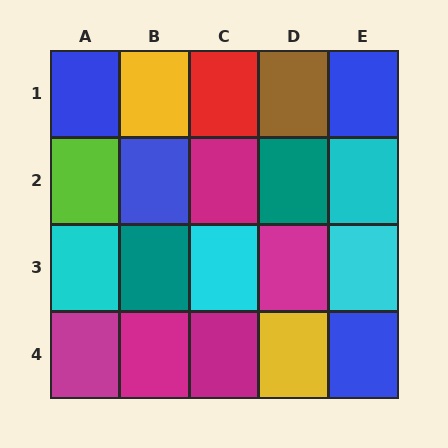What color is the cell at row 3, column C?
Cyan.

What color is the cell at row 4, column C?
Magenta.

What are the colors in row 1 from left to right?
Blue, yellow, red, brown, blue.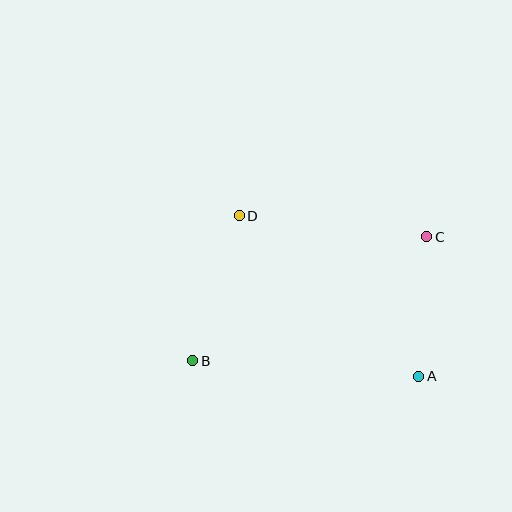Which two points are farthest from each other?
Points B and C are farthest from each other.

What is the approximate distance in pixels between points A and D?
The distance between A and D is approximately 241 pixels.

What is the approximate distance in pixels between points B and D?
The distance between B and D is approximately 152 pixels.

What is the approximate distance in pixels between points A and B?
The distance between A and B is approximately 227 pixels.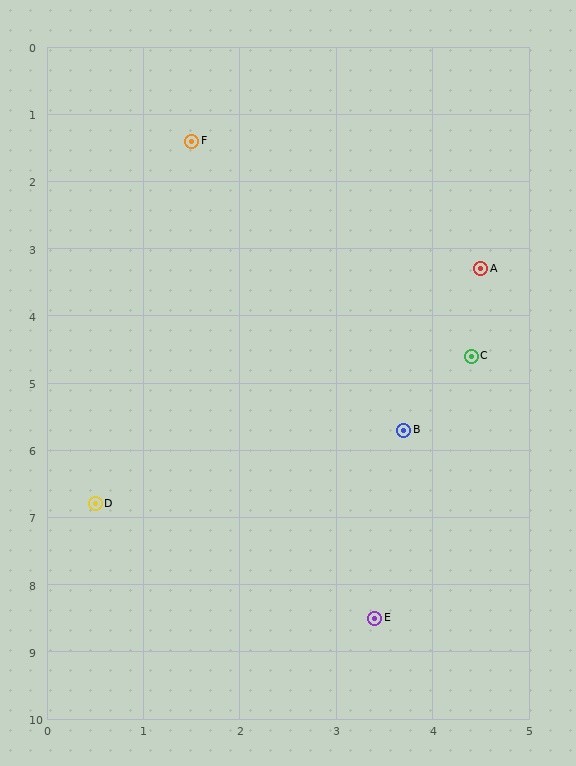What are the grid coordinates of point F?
Point F is at approximately (1.5, 1.4).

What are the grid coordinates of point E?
Point E is at approximately (3.4, 8.5).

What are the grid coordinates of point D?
Point D is at approximately (0.5, 6.8).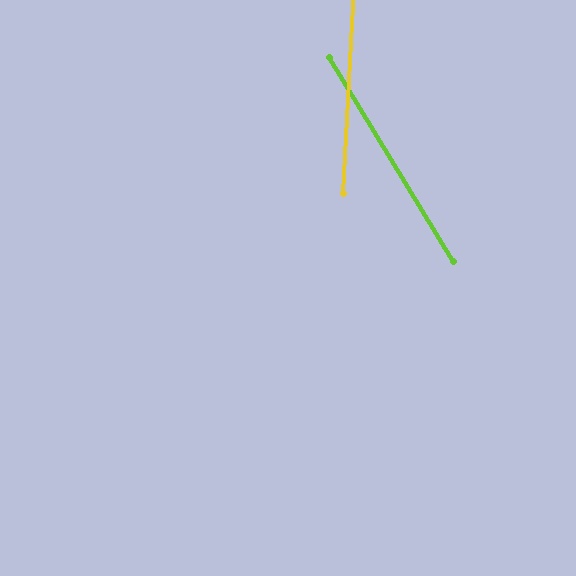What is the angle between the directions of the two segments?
Approximately 34 degrees.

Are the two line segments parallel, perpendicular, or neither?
Neither parallel nor perpendicular — they differ by about 34°.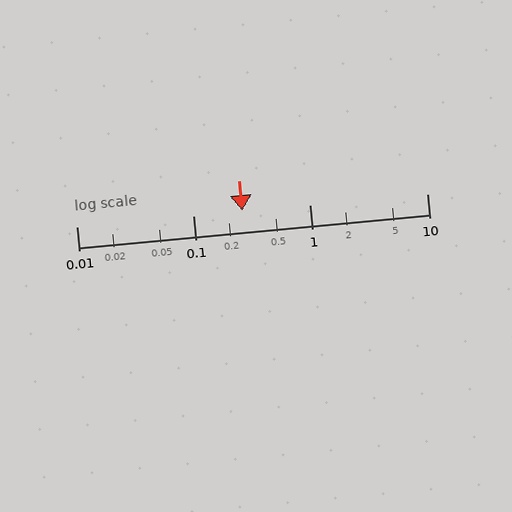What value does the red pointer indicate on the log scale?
The pointer indicates approximately 0.26.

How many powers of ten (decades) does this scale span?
The scale spans 3 decades, from 0.01 to 10.